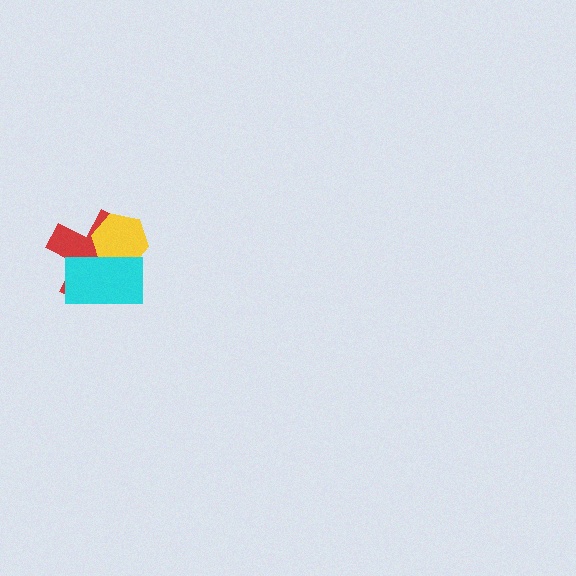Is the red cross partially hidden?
Yes, it is partially covered by another shape.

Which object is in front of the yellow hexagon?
The cyan rectangle is in front of the yellow hexagon.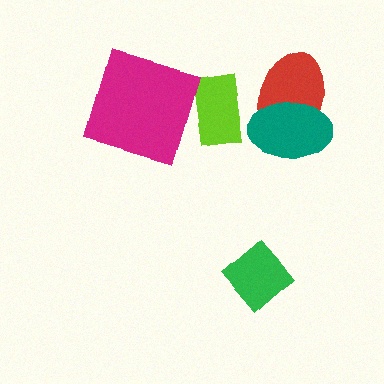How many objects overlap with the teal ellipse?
1 object overlaps with the teal ellipse.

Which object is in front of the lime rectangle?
The red ellipse is in front of the lime rectangle.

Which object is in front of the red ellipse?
The teal ellipse is in front of the red ellipse.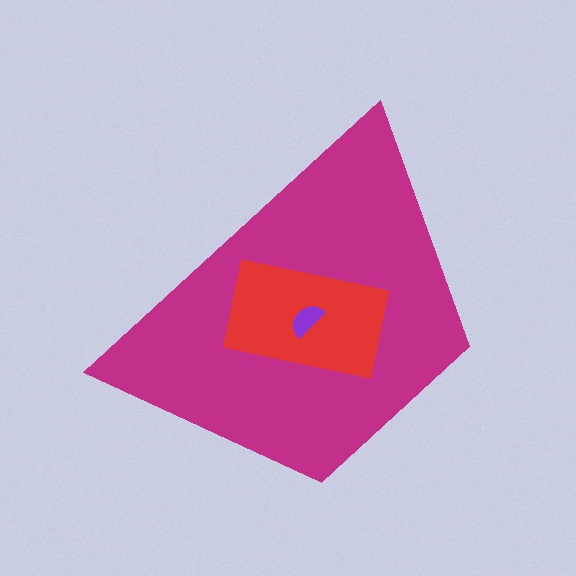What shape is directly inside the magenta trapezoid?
The red rectangle.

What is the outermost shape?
The magenta trapezoid.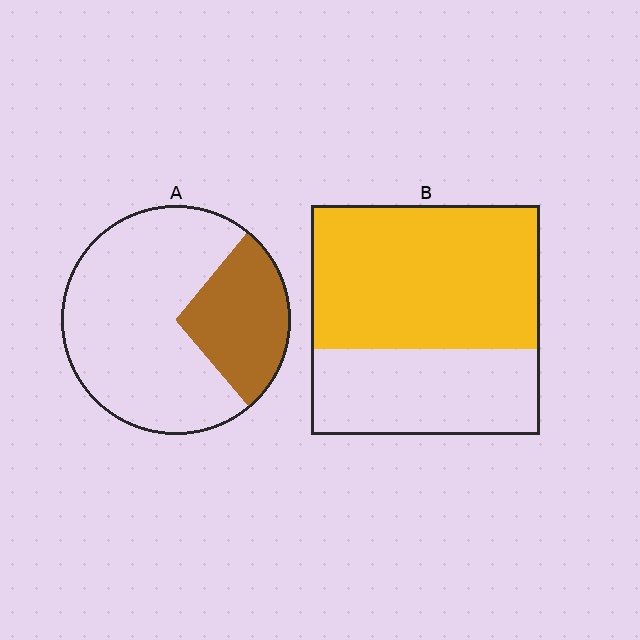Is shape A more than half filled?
No.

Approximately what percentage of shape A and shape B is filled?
A is approximately 30% and B is approximately 65%.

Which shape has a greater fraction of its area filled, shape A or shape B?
Shape B.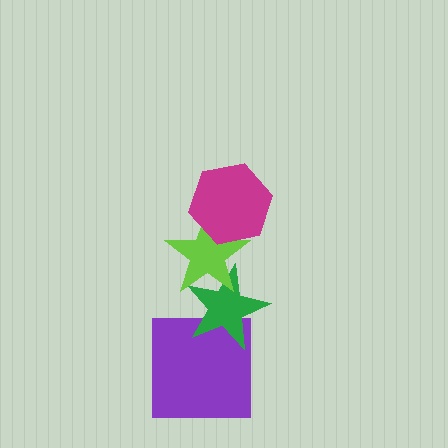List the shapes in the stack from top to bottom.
From top to bottom: the magenta hexagon, the lime star, the green star, the purple square.